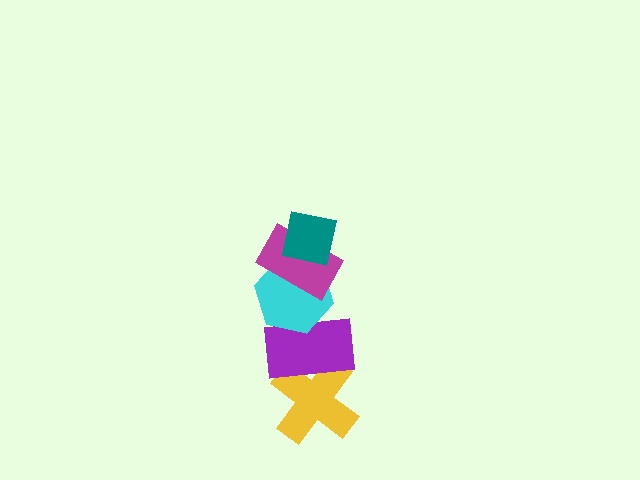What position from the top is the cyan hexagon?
The cyan hexagon is 3rd from the top.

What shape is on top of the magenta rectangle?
The teal square is on top of the magenta rectangle.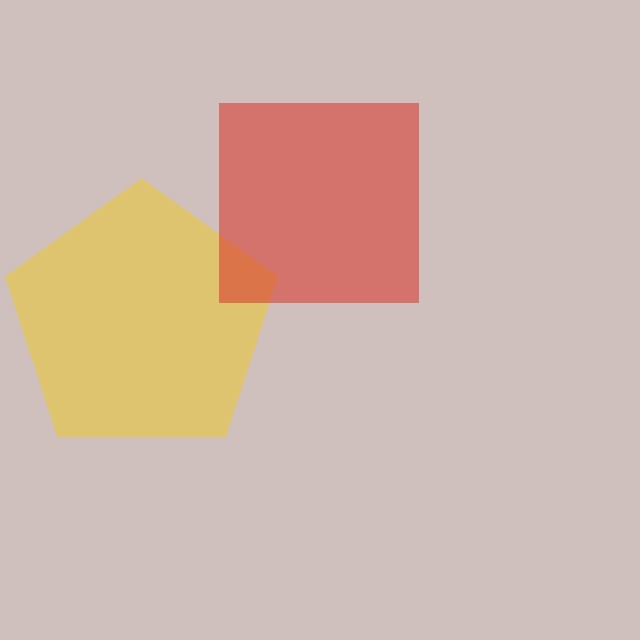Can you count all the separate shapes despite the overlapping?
Yes, there are 2 separate shapes.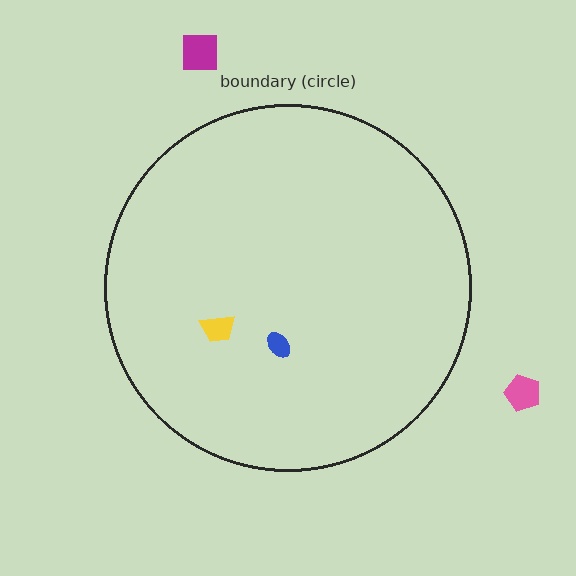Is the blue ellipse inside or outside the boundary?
Inside.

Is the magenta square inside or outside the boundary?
Outside.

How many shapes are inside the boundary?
2 inside, 2 outside.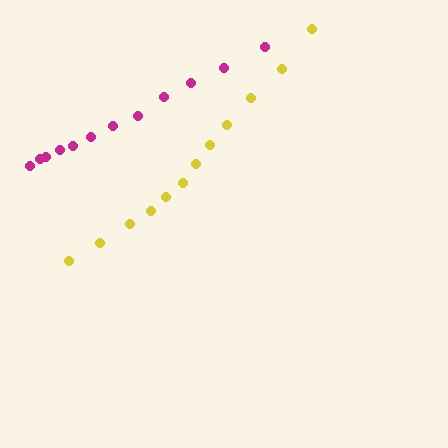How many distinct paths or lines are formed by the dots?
There are 2 distinct paths.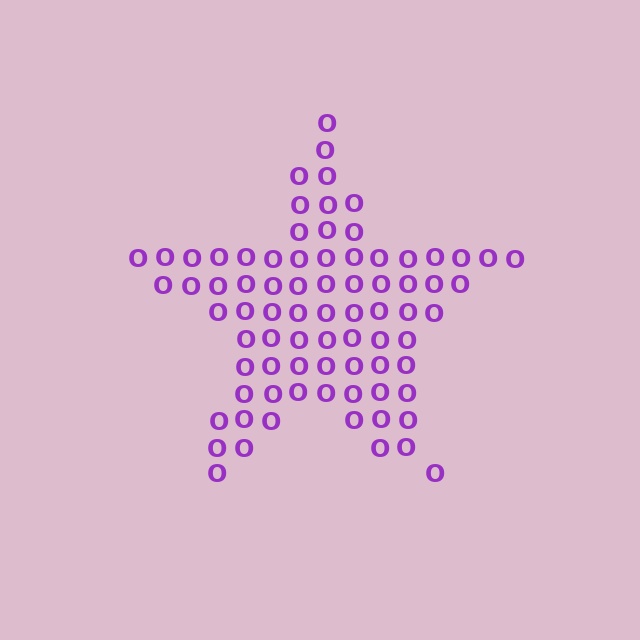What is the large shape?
The large shape is a star.